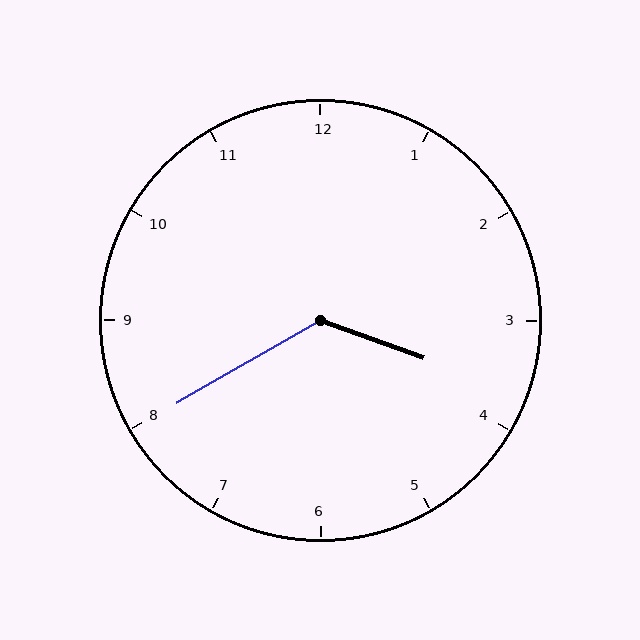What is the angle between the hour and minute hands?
Approximately 130 degrees.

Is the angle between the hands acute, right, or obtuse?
It is obtuse.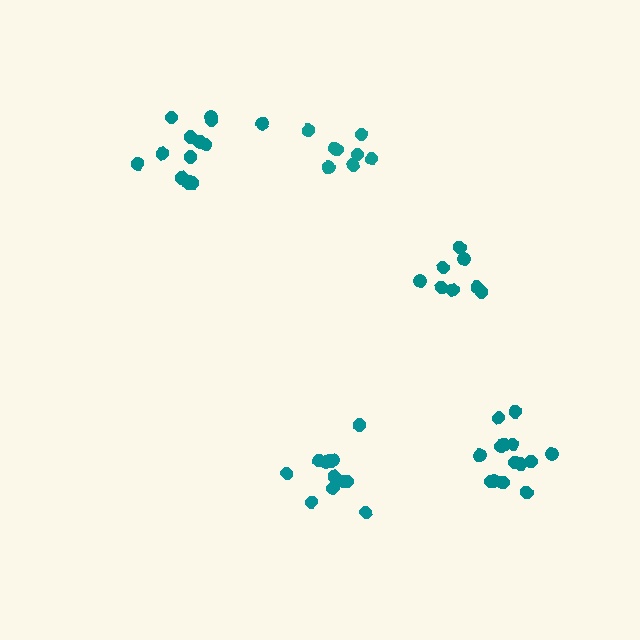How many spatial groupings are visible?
There are 5 spatial groupings.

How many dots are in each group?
Group 1: 12 dots, Group 2: 8 dots, Group 3: 8 dots, Group 4: 14 dots, Group 5: 14 dots (56 total).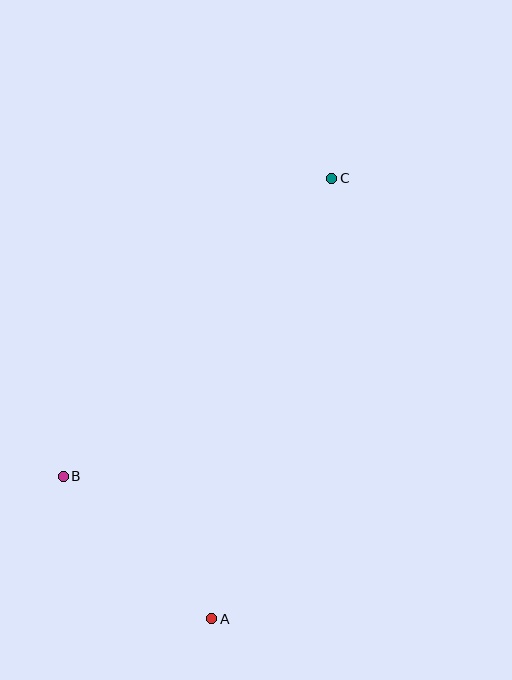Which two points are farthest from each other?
Points A and C are farthest from each other.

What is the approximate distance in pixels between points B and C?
The distance between B and C is approximately 401 pixels.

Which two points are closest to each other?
Points A and B are closest to each other.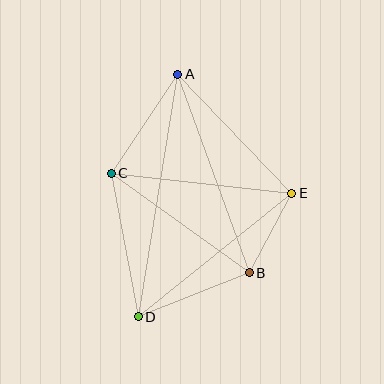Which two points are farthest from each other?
Points A and D are farthest from each other.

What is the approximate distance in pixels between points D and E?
The distance between D and E is approximately 197 pixels.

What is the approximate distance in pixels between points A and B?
The distance between A and B is approximately 211 pixels.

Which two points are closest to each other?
Points B and E are closest to each other.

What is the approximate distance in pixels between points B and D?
The distance between B and D is approximately 120 pixels.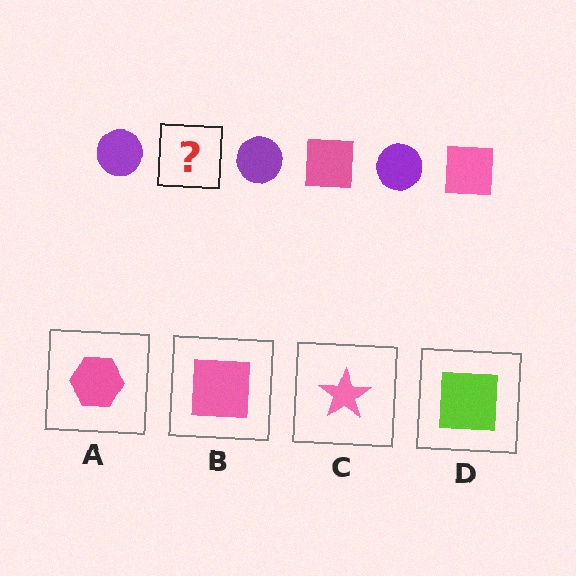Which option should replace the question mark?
Option B.